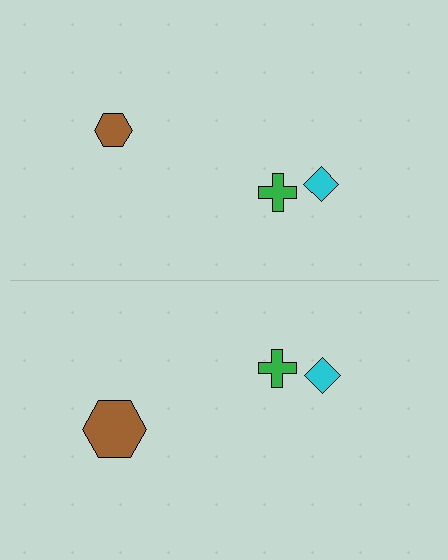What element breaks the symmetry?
The brown hexagon on the bottom side has a different size than its mirror counterpart.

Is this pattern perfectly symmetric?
No, the pattern is not perfectly symmetric. The brown hexagon on the bottom side has a different size than its mirror counterpart.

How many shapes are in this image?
There are 6 shapes in this image.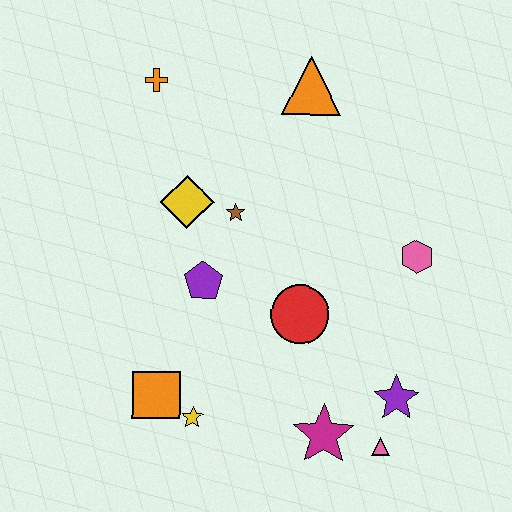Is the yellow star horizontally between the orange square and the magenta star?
Yes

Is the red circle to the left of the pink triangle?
Yes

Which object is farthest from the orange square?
The orange triangle is farthest from the orange square.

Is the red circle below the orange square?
No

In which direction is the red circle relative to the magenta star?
The red circle is above the magenta star.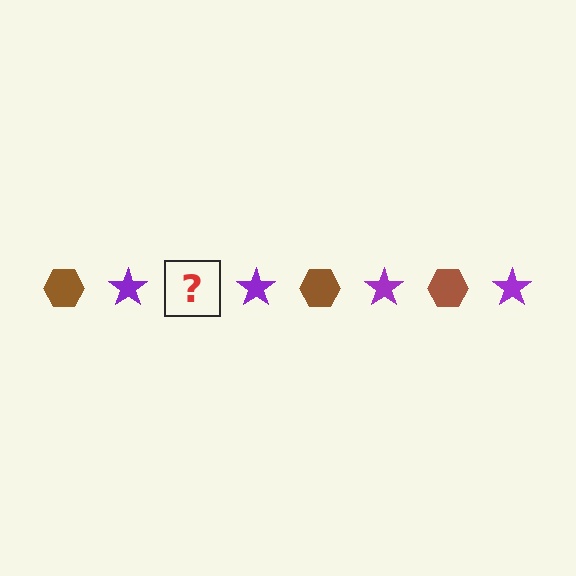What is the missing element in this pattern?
The missing element is a brown hexagon.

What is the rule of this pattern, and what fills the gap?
The rule is that the pattern alternates between brown hexagon and purple star. The gap should be filled with a brown hexagon.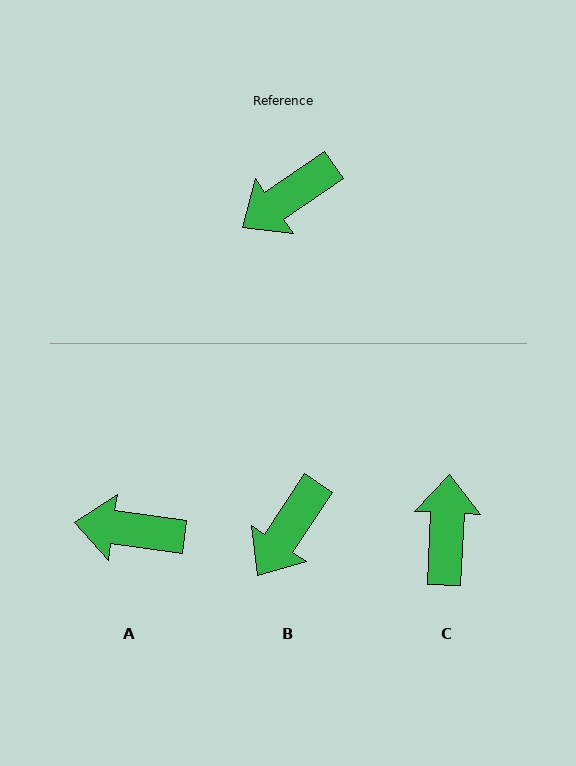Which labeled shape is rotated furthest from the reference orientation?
C, about 128 degrees away.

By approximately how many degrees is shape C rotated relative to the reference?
Approximately 128 degrees clockwise.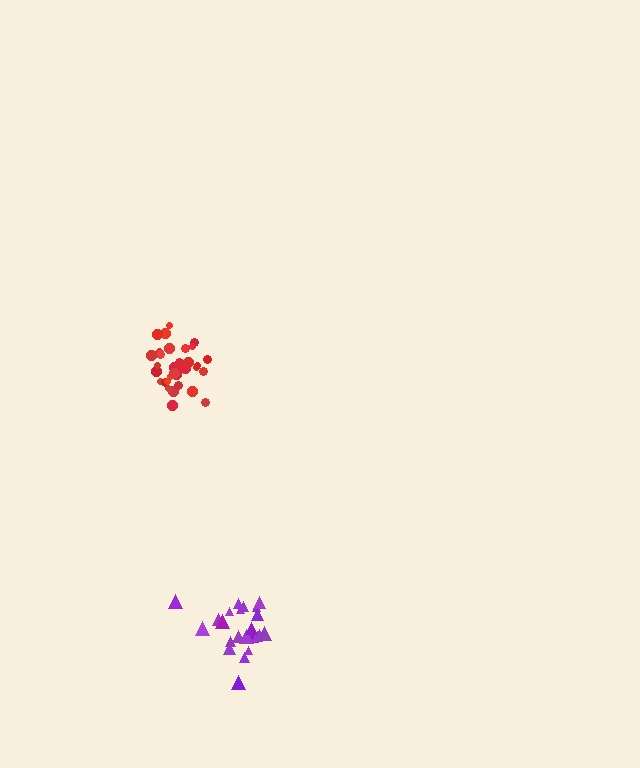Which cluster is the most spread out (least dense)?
Purple.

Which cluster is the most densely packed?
Red.